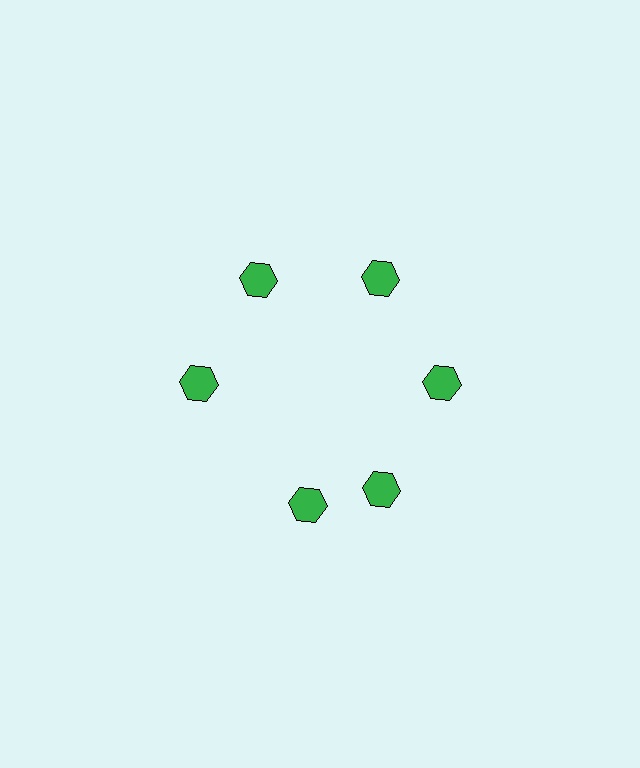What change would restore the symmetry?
The symmetry would be restored by rotating it back into even spacing with its neighbors so that all 6 hexagons sit at equal angles and equal distance from the center.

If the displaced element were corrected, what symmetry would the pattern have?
It would have 6-fold rotational symmetry — the pattern would map onto itself every 60 degrees.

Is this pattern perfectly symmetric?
No. The 6 green hexagons are arranged in a ring, but one element near the 7 o'clock position is rotated out of alignment along the ring, breaking the 6-fold rotational symmetry.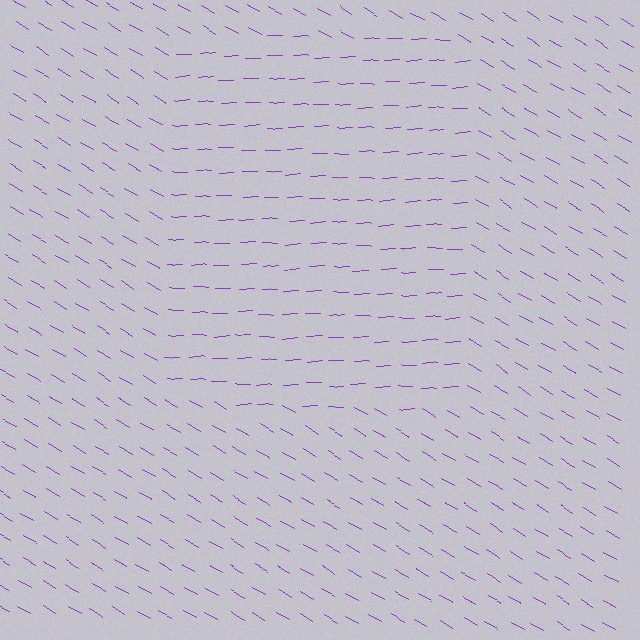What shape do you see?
I see a rectangle.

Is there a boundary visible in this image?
Yes, there is a texture boundary formed by a change in line orientation.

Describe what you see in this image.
The image is filled with small purple line segments. A rectangle region in the image has lines oriented differently from the surrounding lines, creating a visible texture boundary.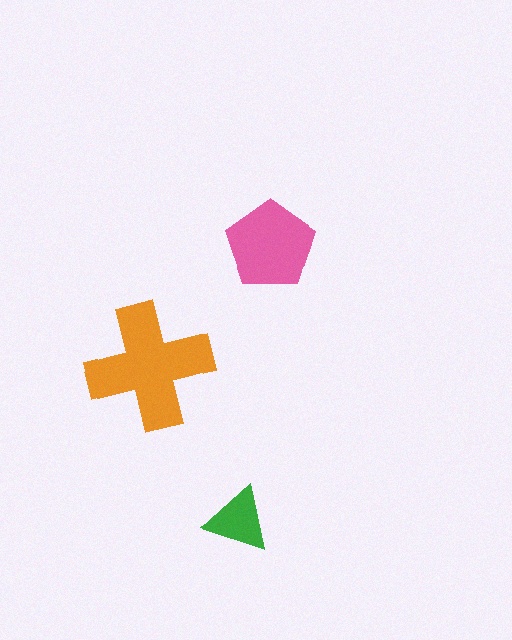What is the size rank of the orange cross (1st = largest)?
1st.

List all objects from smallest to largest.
The green triangle, the pink pentagon, the orange cross.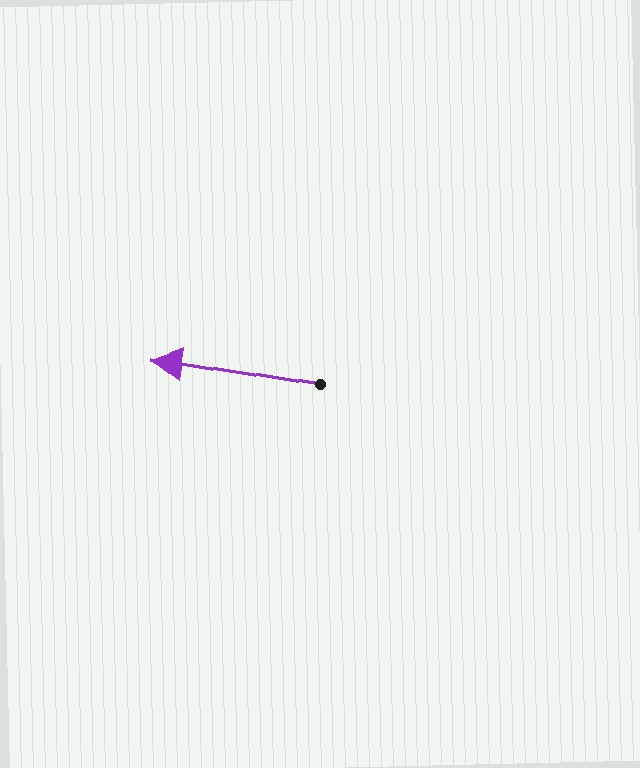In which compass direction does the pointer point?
West.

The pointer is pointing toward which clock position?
Roughly 9 o'clock.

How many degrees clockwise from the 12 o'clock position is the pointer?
Approximately 279 degrees.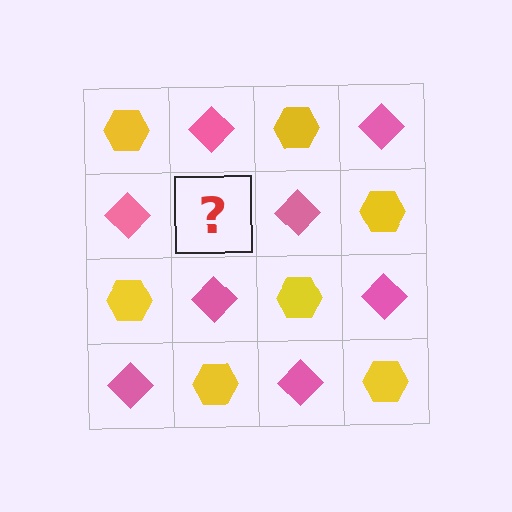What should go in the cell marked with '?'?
The missing cell should contain a yellow hexagon.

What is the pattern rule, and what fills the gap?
The rule is that it alternates yellow hexagon and pink diamond in a checkerboard pattern. The gap should be filled with a yellow hexagon.